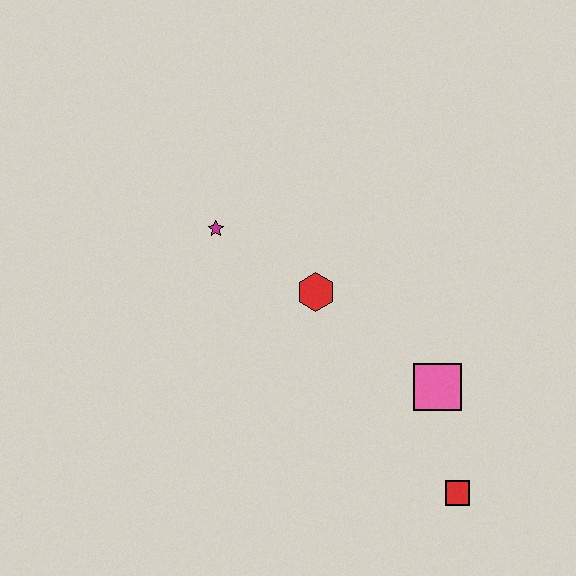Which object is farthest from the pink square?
The magenta star is farthest from the pink square.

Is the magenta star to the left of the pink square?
Yes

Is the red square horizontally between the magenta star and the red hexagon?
No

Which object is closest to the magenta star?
The red hexagon is closest to the magenta star.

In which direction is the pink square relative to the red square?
The pink square is above the red square.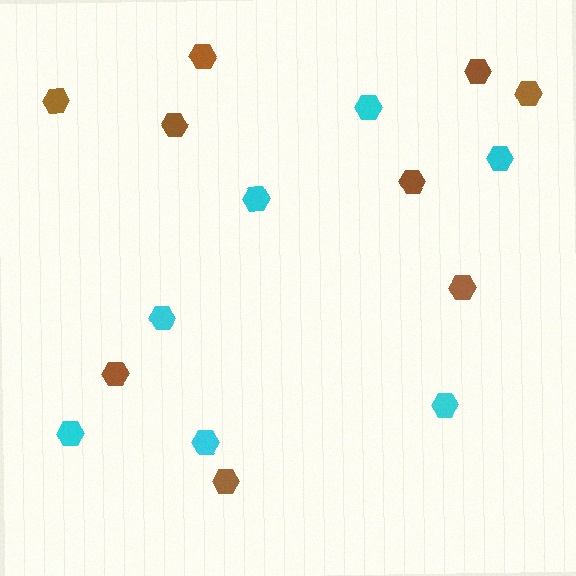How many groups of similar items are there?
There are 2 groups: one group of brown hexagons (9) and one group of cyan hexagons (7).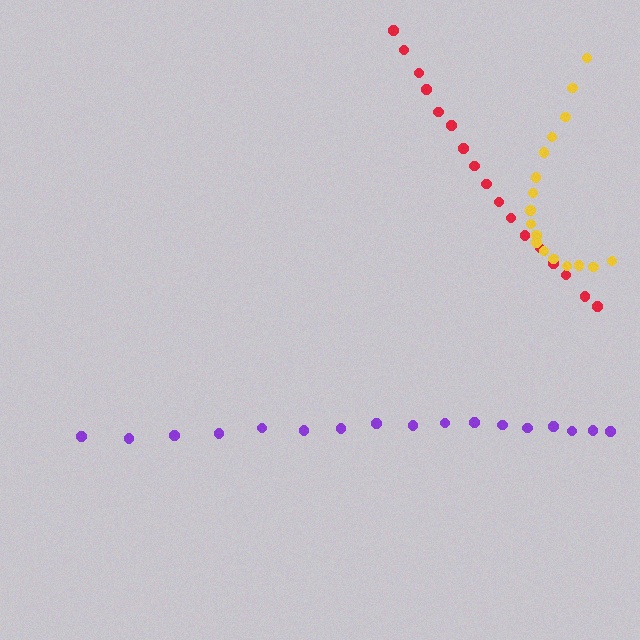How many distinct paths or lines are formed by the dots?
There are 3 distinct paths.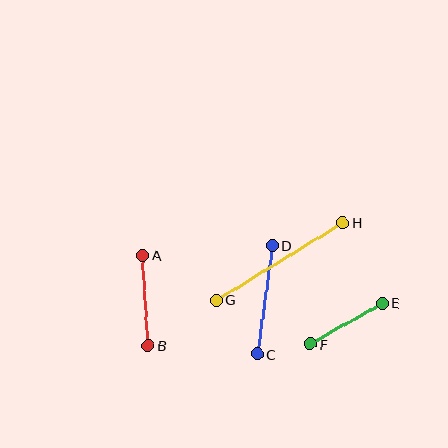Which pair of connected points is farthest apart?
Points G and H are farthest apart.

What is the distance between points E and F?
The distance is approximately 83 pixels.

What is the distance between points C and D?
The distance is approximately 109 pixels.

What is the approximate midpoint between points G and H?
The midpoint is at approximately (280, 261) pixels.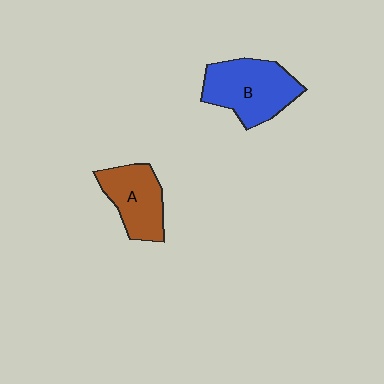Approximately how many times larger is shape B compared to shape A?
Approximately 1.3 times.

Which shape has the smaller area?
Shape A (brown).